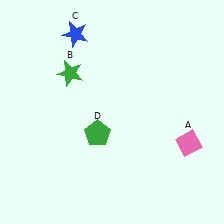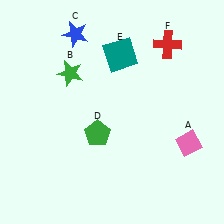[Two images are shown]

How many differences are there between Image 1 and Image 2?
There are 2 differences between the two images.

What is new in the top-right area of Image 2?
A teal square (E) was added in the top-right area of Image 2.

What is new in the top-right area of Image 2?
A red cross (F) was added in the top-right area of Image 2.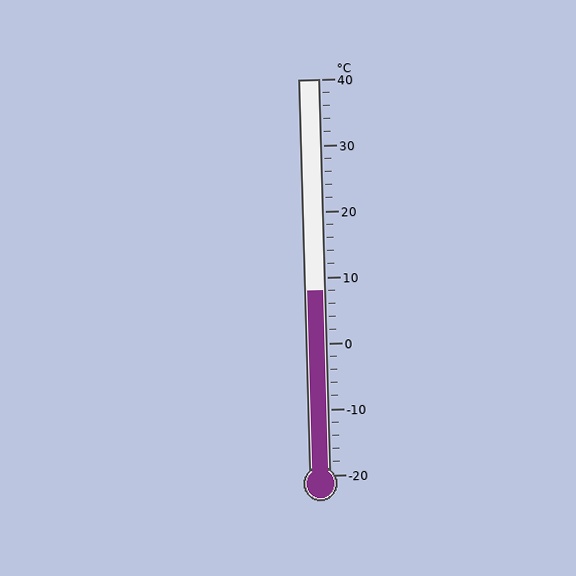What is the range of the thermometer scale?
The thermometer scale ranges from -20°C to 40°C.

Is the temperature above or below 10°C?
The temperature is below 10°C.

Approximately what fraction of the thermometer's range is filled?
The thermometer is filled to approximately 45% of its range.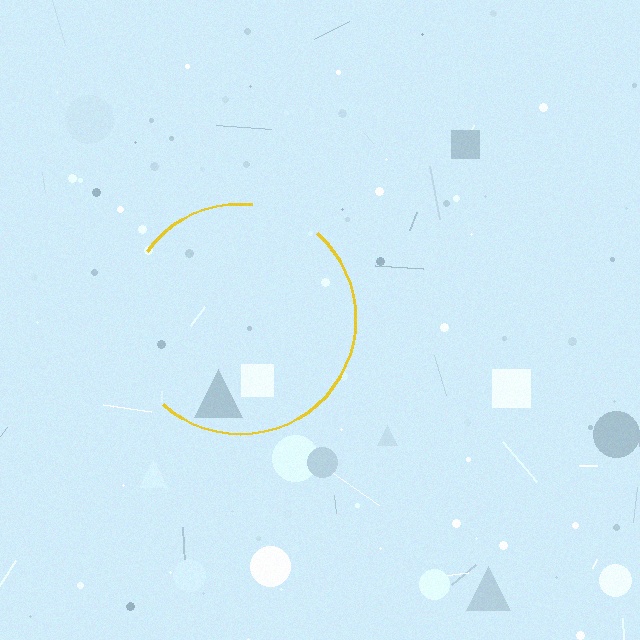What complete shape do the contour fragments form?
The contour fragments form a circle.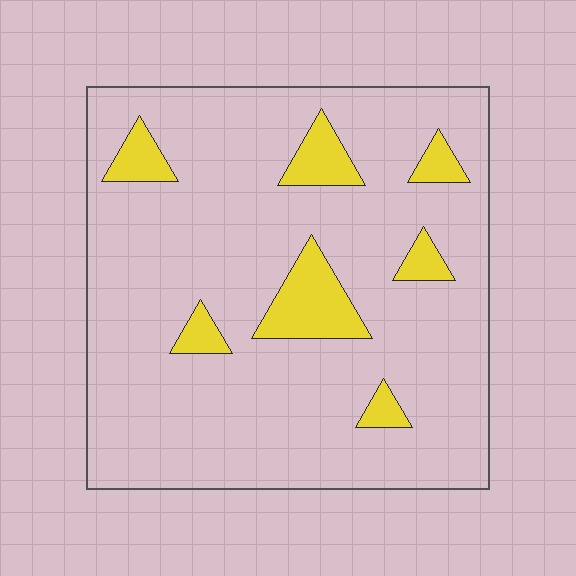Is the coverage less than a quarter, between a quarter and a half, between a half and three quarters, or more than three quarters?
Less than a quarter.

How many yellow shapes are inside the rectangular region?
7.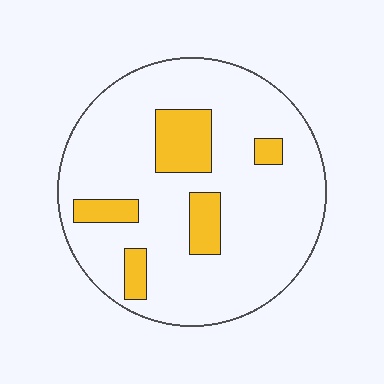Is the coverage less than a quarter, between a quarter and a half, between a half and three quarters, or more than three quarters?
Less than a quarter.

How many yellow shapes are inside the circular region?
5.